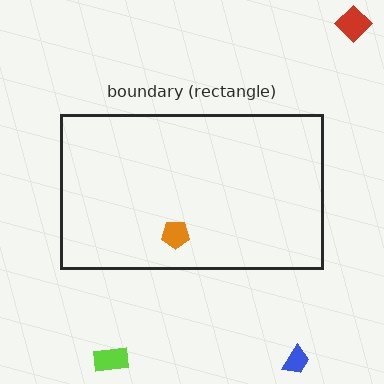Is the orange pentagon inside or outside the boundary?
Inside.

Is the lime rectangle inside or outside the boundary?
Outside.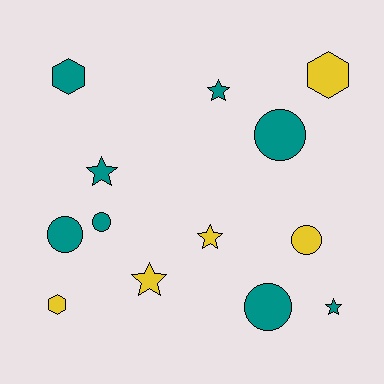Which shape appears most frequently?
Circle, with 5 objects.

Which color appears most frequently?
Teal, with 8 objects.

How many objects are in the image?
There are 13 objects.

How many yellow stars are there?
There are 2 yellow stars.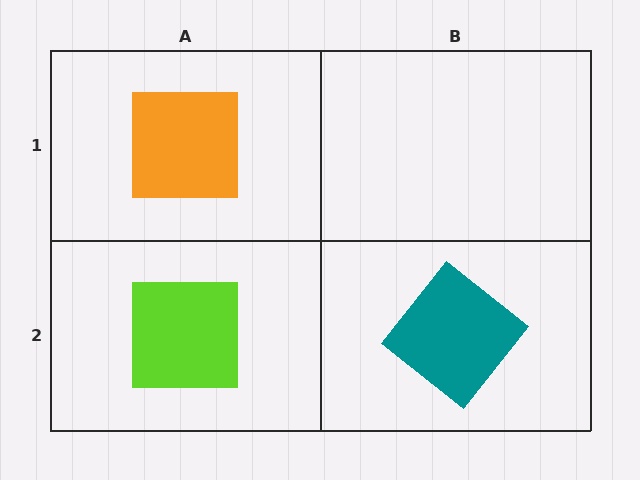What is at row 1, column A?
An orange square.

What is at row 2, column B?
A teal diamond.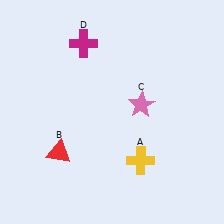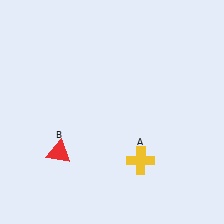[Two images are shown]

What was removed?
The pink star (C), the magenta cross (D) were removed in Image 2.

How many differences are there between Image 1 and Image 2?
There are 2 differences between the two images.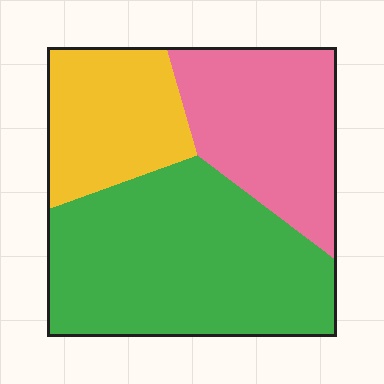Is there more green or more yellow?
Green.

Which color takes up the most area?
Green, at roughly 50%.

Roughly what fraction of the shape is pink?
Pink takes up about one quarter (1/4) of the shape.